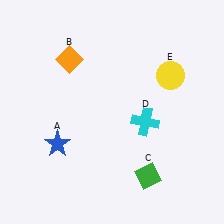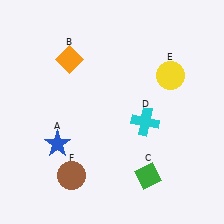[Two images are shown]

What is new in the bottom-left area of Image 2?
A brown circle (F) was added in the bottom-left area of Image 2.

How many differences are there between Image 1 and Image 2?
There is 1 difference between the two images.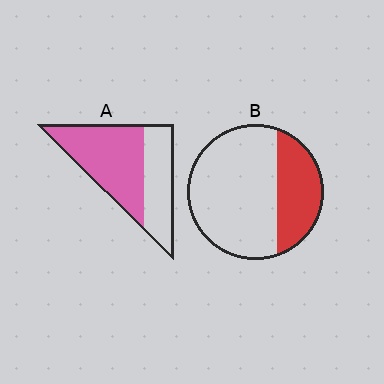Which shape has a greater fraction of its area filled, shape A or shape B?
Shape A.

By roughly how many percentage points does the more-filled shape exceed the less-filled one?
By roughly 30 percentage points (A over B).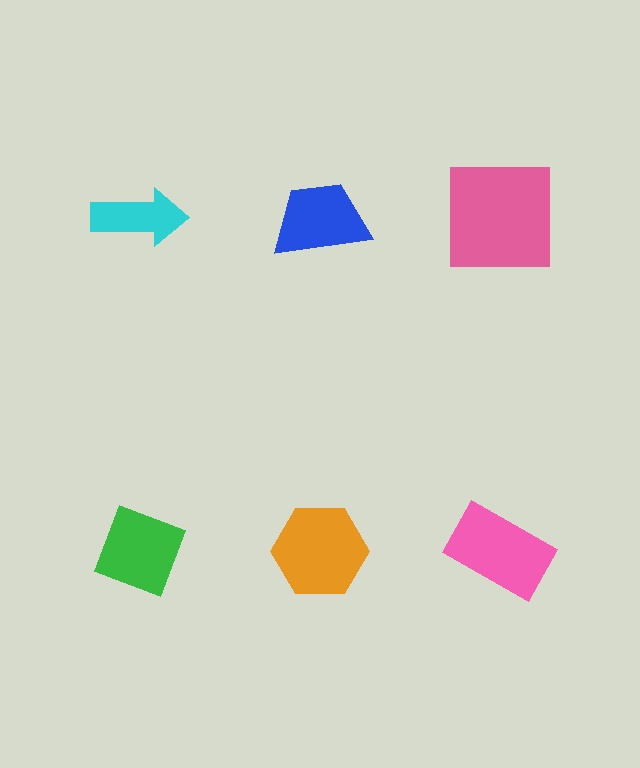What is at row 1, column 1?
A cyan arrow.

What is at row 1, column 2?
A blue trapezoid.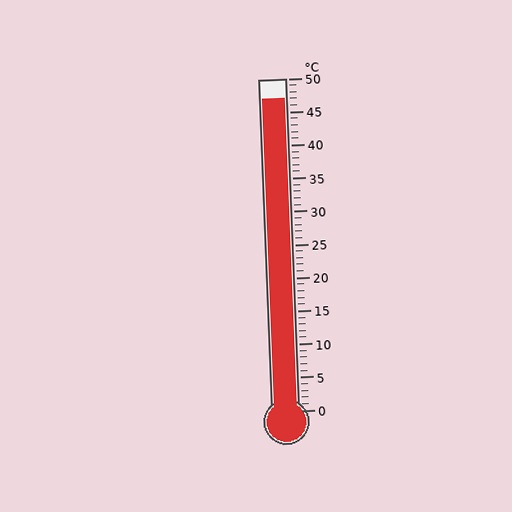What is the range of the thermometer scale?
The thermometer scale ranges from 0°C to 50°C.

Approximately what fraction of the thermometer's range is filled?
The thermometer is filled to approximately 95% of its range.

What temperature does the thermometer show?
The thermometer shows approximately 47°C.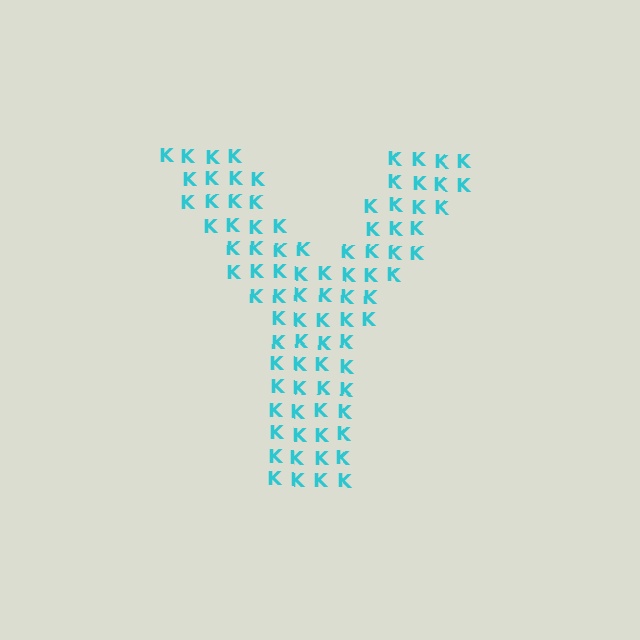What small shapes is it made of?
It is made of small letter K's.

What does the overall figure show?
The overall figure shows the letter Y.